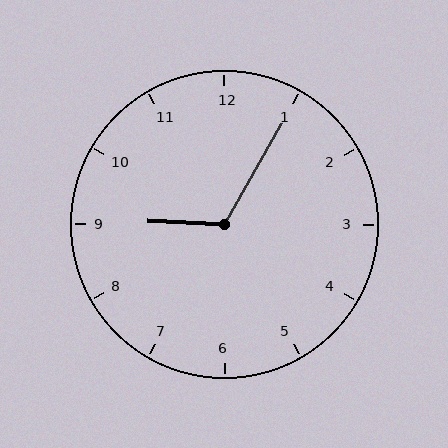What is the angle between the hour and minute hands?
Approximately 118 degrees.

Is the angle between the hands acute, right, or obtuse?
It is obtuse.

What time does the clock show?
9:05.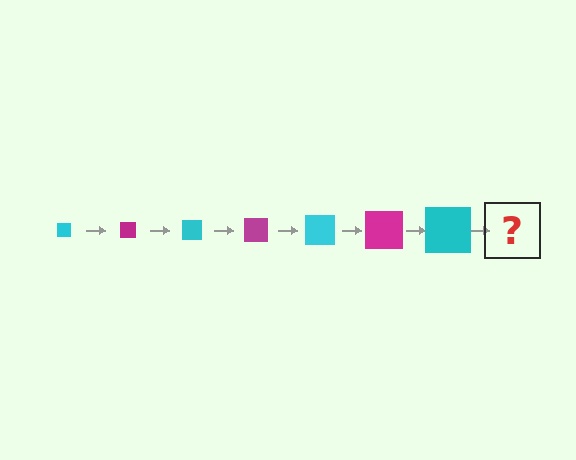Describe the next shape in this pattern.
It should be a magenta square, larger than the previous one.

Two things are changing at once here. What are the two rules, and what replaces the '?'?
The two rules are that the square grows larger each step and the color cycles through cyan and magenta. The '?' should be a magenta square, larger than the previous one.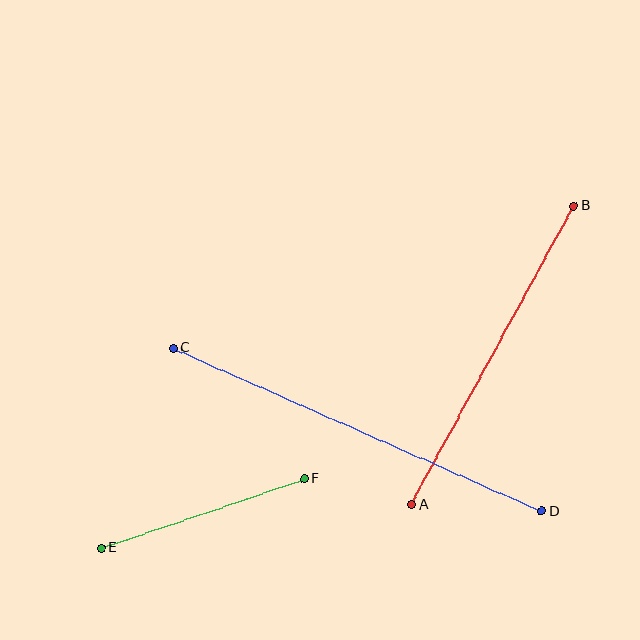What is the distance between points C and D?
The distance is approximately 403 pixels.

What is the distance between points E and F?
The distance is approximately 215 pixels.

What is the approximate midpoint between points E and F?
The midpoint is at approximately (203, 513) pixels.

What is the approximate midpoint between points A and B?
The midpoint is at approximately (493, 355) pixels.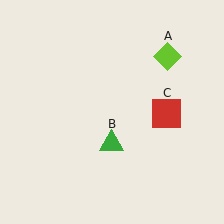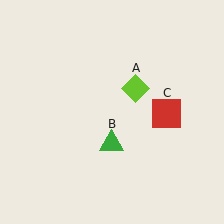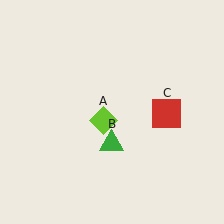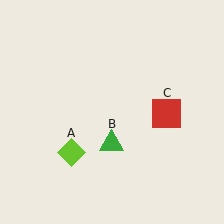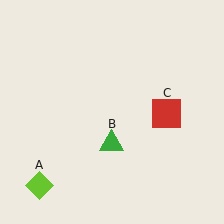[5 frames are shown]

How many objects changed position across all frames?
1 object changed position: lime diamond (object A).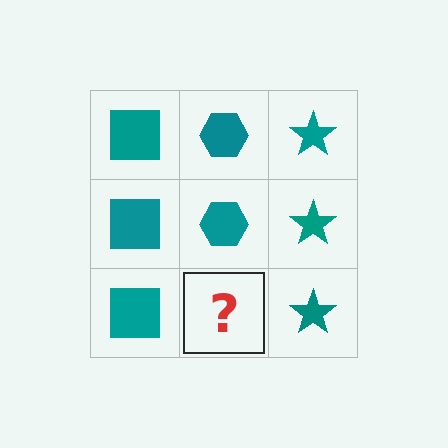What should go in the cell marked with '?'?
The missing cell should contain a teal hexagon.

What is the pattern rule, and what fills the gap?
The rule is that each column has a consistent shape. The gap should be filled with a teal hexagon.